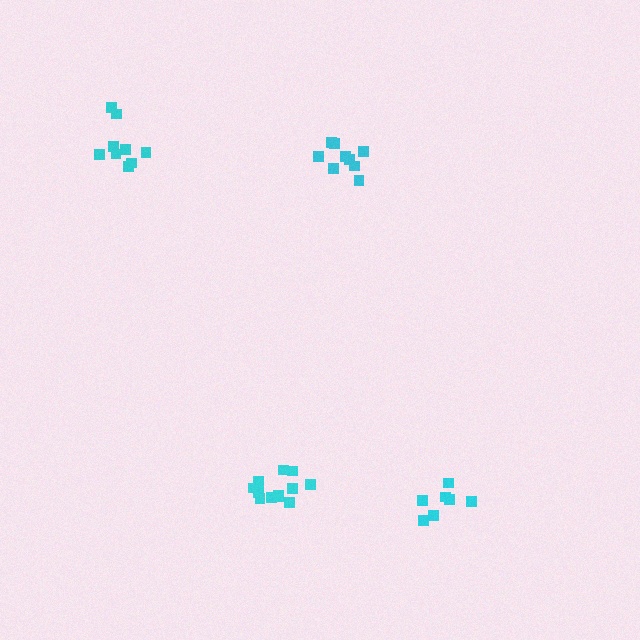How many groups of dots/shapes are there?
There are 4 groups.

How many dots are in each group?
Group 1: 12 dots, Group 2: 7 dots, Group 3: 9 dots, Group 4: 9 dots (37 total).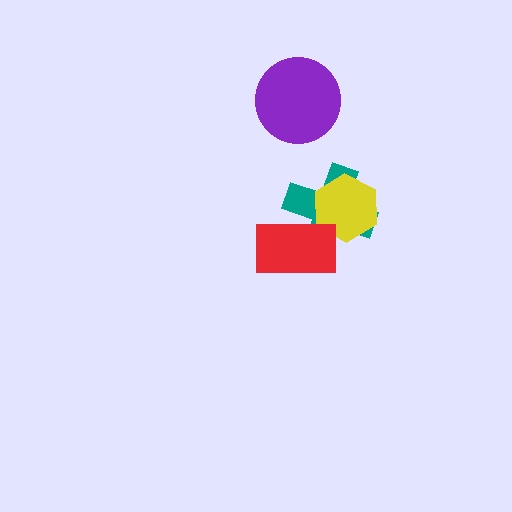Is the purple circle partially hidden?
No, no other shape covers it.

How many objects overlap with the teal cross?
2 objects overlap with the teal cross.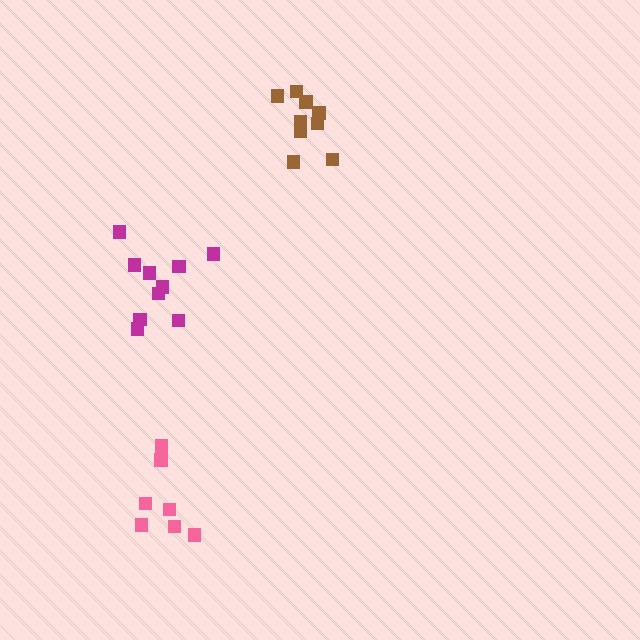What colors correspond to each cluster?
The clusters are colored: magenta, brown, pink.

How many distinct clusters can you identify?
There are 3 distinct clusters.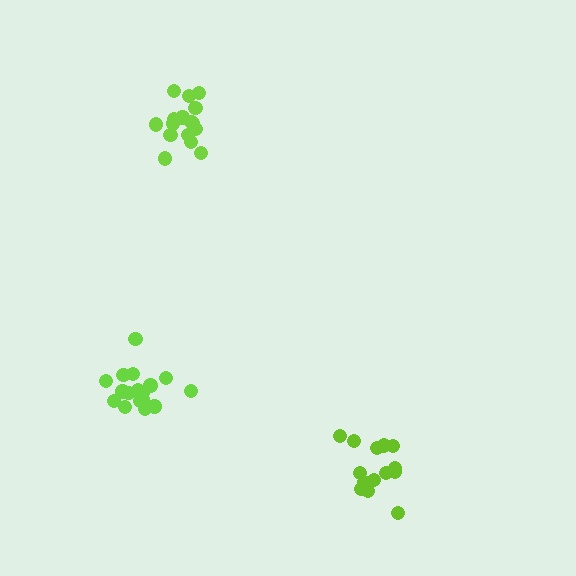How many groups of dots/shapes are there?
There are 3 groups.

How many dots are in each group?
Group 1: 14 dots, Group 2: 17 dots, Group 3: 16 dots (47 total).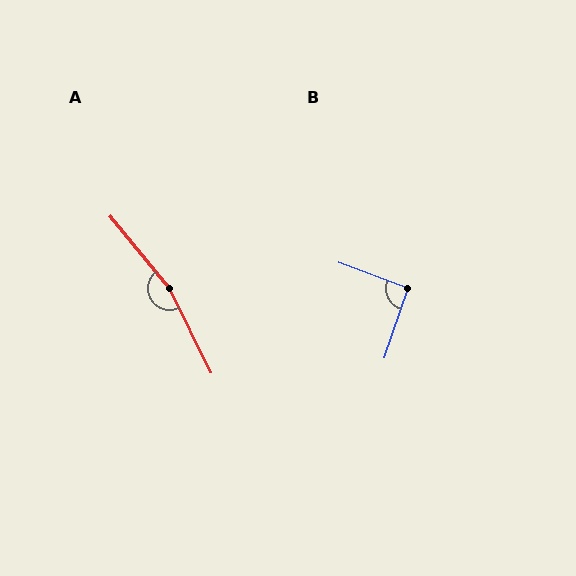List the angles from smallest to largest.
B (91°), A (167°).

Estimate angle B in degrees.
Approximately 91 degrees.